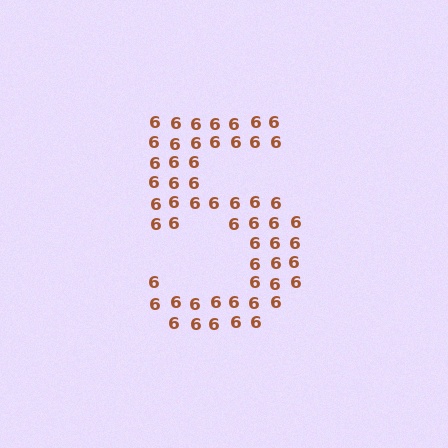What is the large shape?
The large shape is the digit 5.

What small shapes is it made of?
It is made of small digit 6's.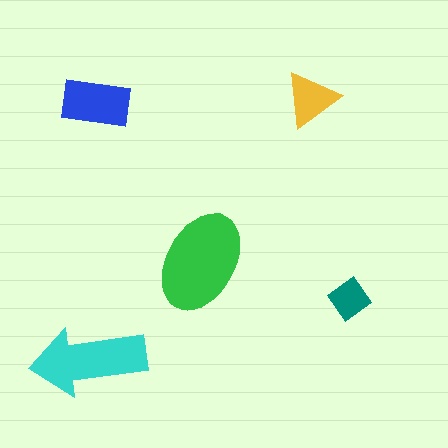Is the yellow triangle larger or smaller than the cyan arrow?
Smaller.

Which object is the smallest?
The teal diamond.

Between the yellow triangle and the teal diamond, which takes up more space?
The yellow triangle.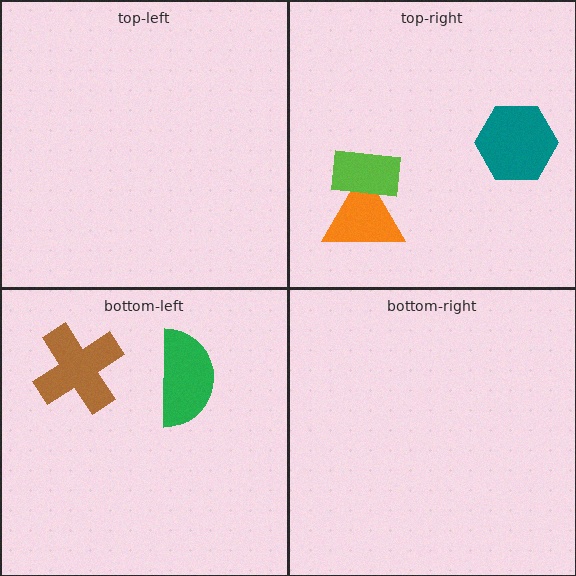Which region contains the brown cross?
The bottom-left region.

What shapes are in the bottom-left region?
The brown cross, the green semicircle.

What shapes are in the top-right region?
The orange triangle, the teal hexagon, the lime rectangle.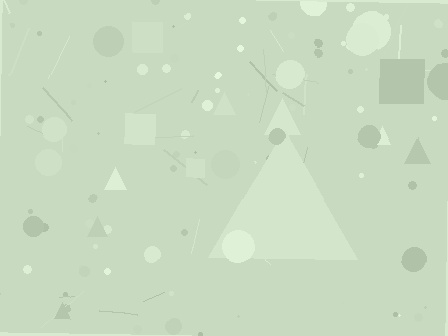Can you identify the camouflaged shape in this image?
The camouflaged shape is a triangle.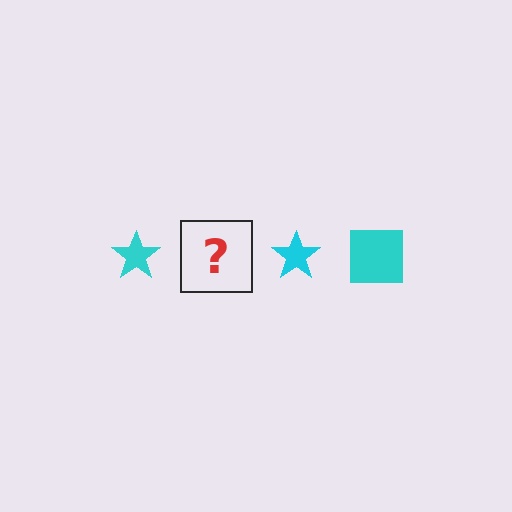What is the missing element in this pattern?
The missing element is a cyan square.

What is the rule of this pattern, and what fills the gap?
The rule is that the pattern cycles through star, square shapes in cyan. The gap should be filled with a cyan square.